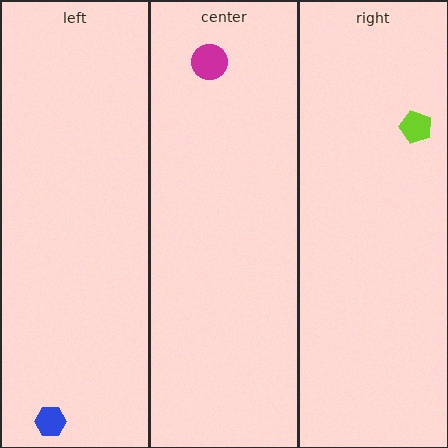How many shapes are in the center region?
1.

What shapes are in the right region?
The lime pentagon.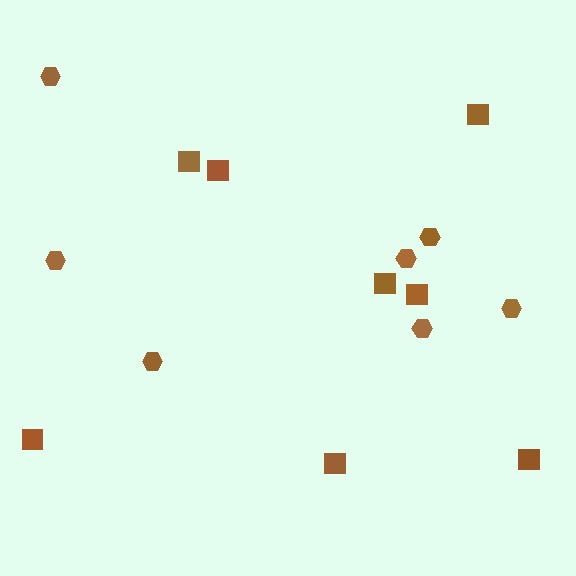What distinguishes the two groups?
There are 2 groups: one group of hexagons (7) and one group of squares (8).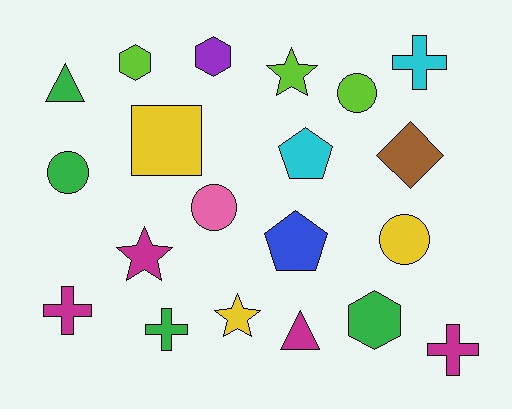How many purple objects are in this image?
There is 1 purple object.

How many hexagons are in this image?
There are 3 hexagons.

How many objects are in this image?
There are 20 objects.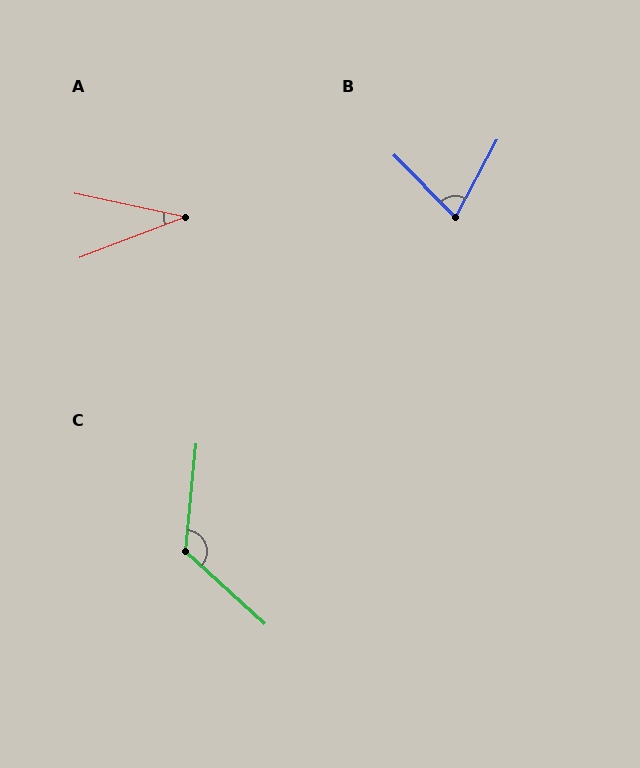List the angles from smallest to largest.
A (33°), B (74°), C (127°).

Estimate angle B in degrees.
Approximately 74 degrees.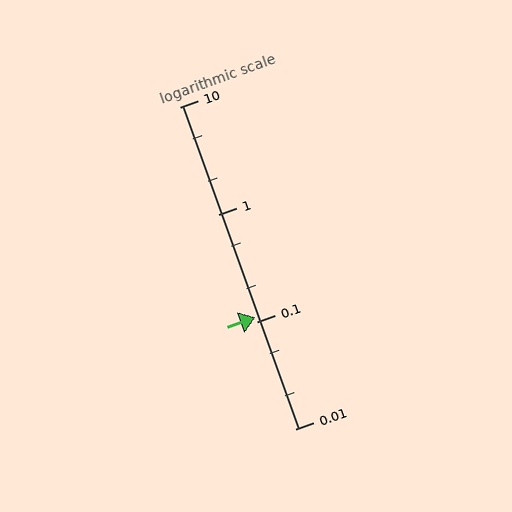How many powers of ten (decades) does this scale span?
The scale spans 3 decades, from 0.01 to 10.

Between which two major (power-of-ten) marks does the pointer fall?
The pointer is between 0.1 and 1.